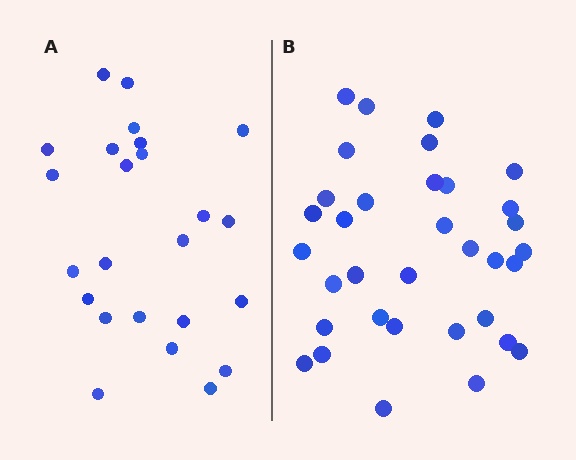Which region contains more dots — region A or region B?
Region B (the right region) has more dots.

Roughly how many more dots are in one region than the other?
Region B has roughly 10 or so more dots than region A.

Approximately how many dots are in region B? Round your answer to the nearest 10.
About 30 dots. (The exact count is 34, which rounds to 30.)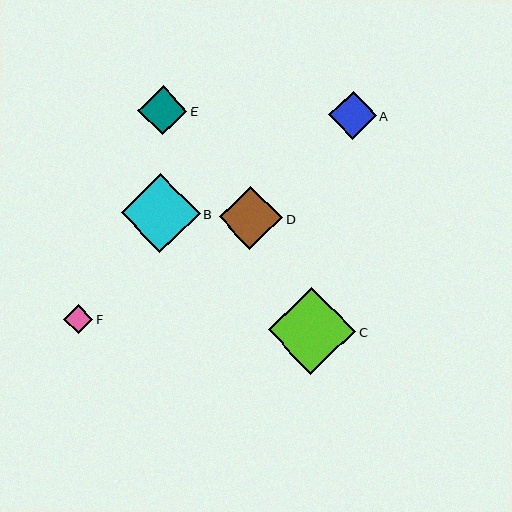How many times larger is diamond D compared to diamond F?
Diamond D is approximately 2.2 times the size of diamond F.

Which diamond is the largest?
Diamond C is the largest with a size of approximately 87 pixels.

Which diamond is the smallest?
Diamond F is the smallest with a size of approximately 29 pixels.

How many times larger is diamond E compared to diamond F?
Diamond E is approximately 1.7 times the size of diamond F.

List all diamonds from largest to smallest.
From largest to smallest: C, B, D, E, A, F.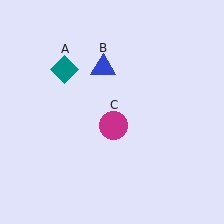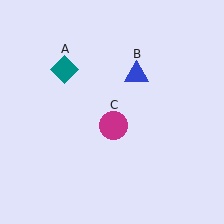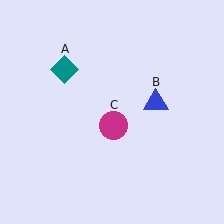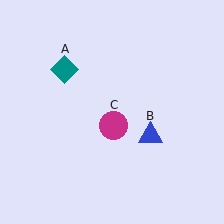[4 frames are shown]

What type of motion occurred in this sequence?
The blue triangle (object B) rotated clockwise around the center of the scene.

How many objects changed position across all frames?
1 object changed position: blue triangle (object B).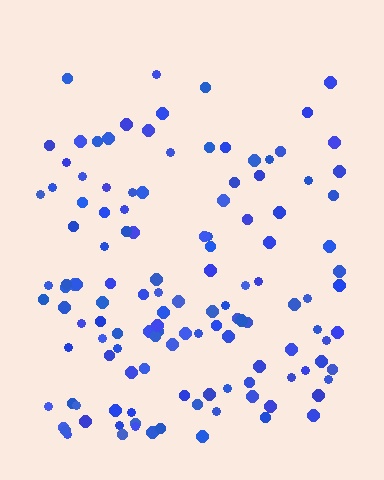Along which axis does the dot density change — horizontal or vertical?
Vertical.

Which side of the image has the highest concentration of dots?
The bottom.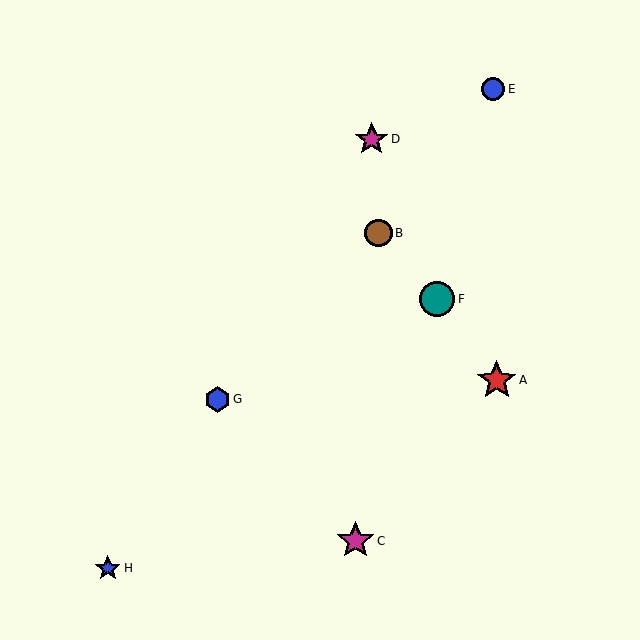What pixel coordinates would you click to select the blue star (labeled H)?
Click at (108, 568) to select the blue star H.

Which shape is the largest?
The red star (labeled A) is the largest.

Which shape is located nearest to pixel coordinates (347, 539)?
The magenta star (labeled C) at (355, 541) is nearest to that location.